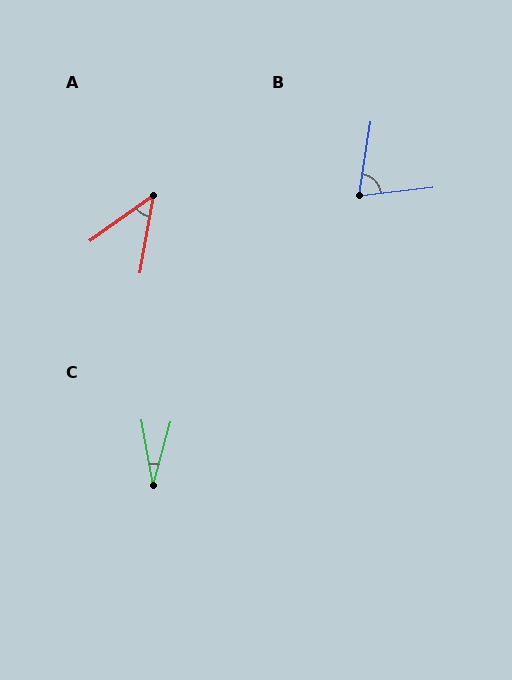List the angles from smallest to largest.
C (25°), A (44°), B (75°).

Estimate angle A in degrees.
Approximately 44 degrees.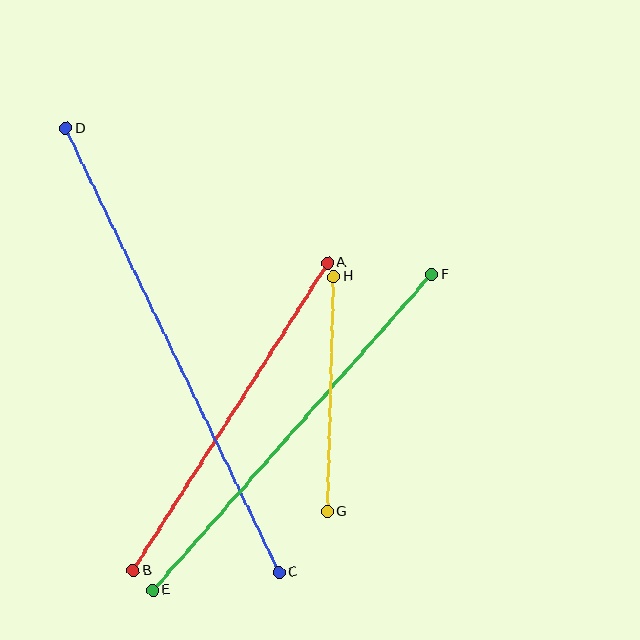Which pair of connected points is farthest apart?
Points C and D are farthest apart.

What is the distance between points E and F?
The distance is approximately 421 pixels.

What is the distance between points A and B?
The distance is approximately 364 pixels.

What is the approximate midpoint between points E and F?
The midpoint is at approximately (292, 432) pixels.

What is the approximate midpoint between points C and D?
The midpoint is at approximately (172, 350) pixels.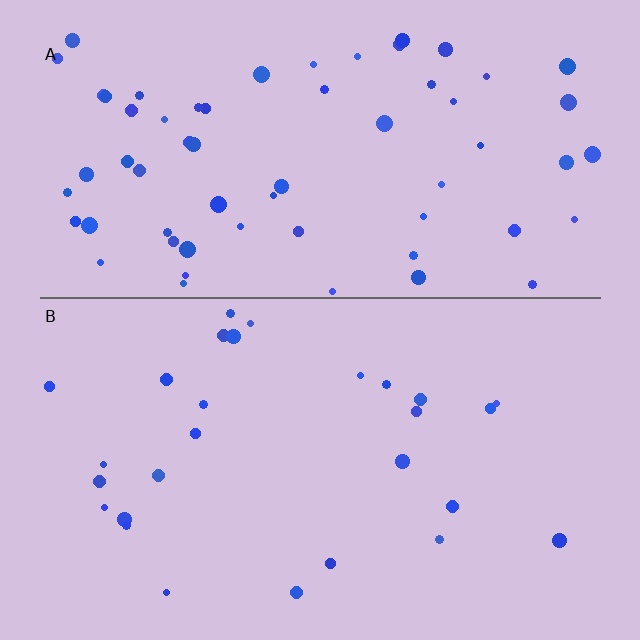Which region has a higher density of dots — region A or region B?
A (the top).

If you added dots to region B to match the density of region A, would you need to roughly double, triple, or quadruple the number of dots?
Approximately double.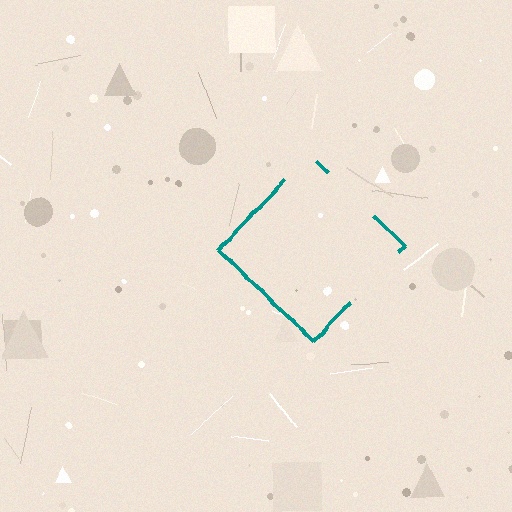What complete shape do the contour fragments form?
The contour fragments form a diamond.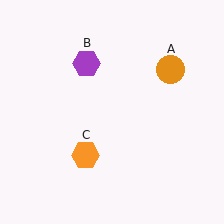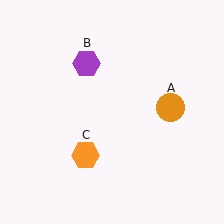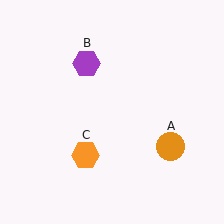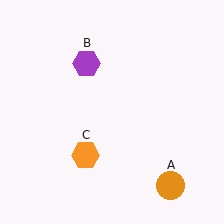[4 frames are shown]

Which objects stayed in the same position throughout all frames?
Purple hexagon (object B) and orange hexagon (object C) remained stationary.